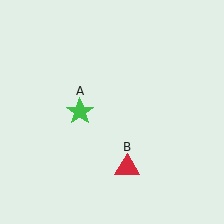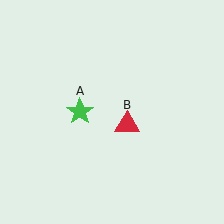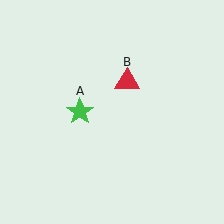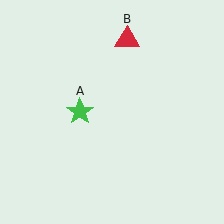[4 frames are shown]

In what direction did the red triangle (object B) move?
The red triangle (object B) moved up.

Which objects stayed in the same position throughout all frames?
Green star (object A) remained stationary.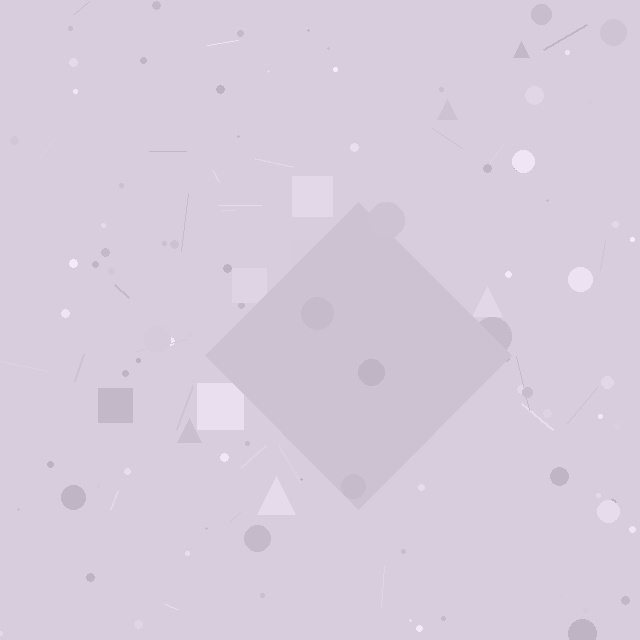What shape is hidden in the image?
A diamond is hidden in the image.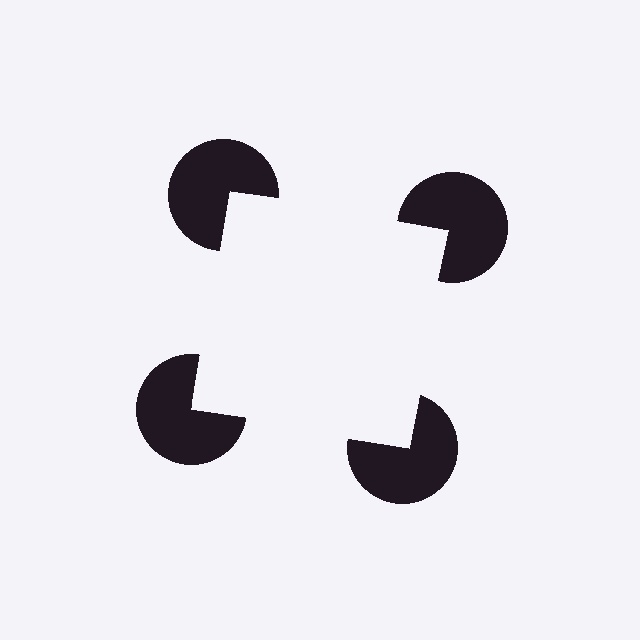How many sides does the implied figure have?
4 sides.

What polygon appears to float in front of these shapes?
An illusory square — its edges are inferred from the aligned wedge cuts in the pac-man discs, not physically drawn.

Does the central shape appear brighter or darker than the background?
It typically appears slightly brighter than the background, even though no actual brightness change is drawn.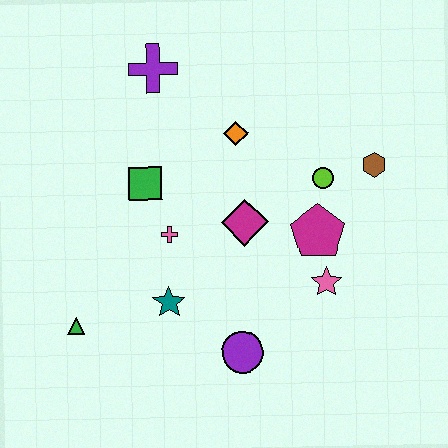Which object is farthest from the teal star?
The brown hexagon is farthest from the teal star.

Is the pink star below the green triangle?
No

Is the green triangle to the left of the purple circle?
Yes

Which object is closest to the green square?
The pink cross is closest to the green square.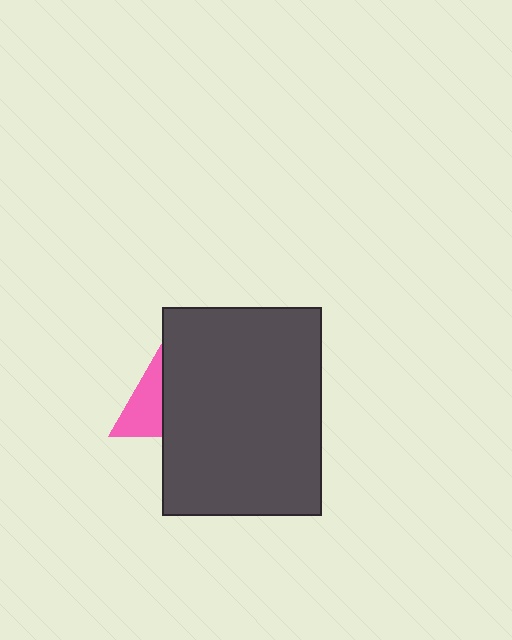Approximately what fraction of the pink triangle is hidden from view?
Roughly 62% of the pink triangle is hidden behind the dark gray rectangle.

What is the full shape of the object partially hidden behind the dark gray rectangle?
The partially hidden object is a pink triangle.